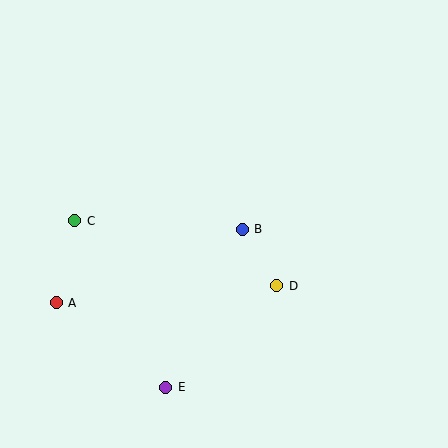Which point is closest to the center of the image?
Point B at (242, 229) is closest to the center.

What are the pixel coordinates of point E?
Point E is at (166, 387).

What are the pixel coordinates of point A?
Point A is at (56, 303).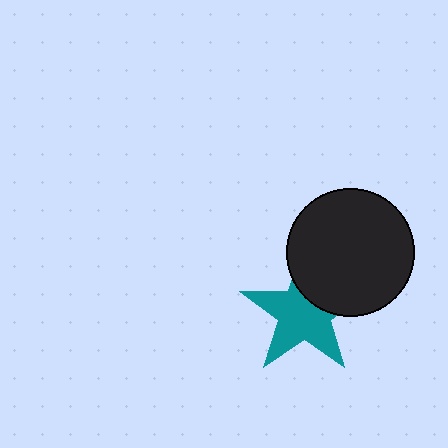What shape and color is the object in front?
The object in front is a black circle.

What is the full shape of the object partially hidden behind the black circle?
The partially hidden object is a teal star.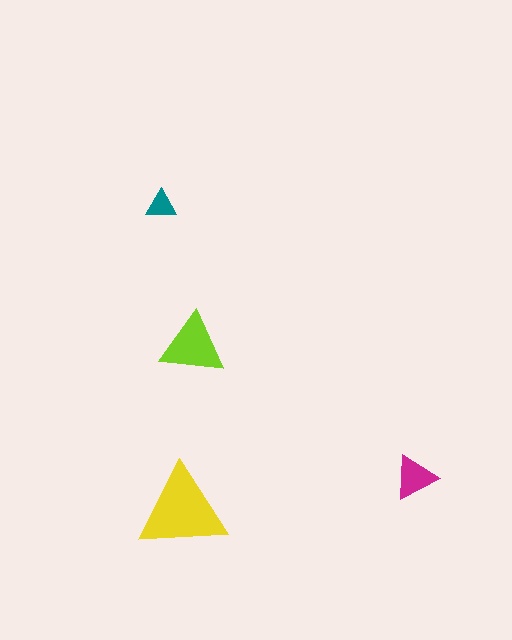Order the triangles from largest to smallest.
the yellow one, the lime one, the magenta one, the teal one.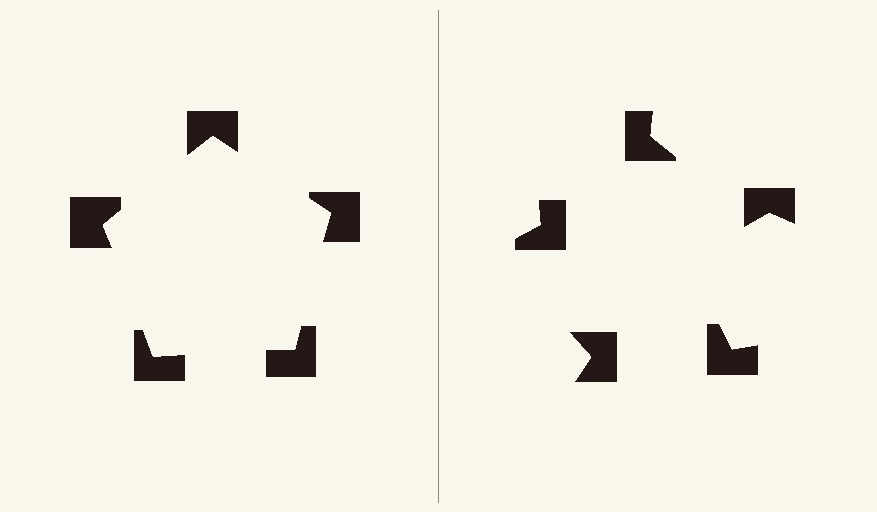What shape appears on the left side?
An illusory pentagon.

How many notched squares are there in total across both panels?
10 — 5 on each side.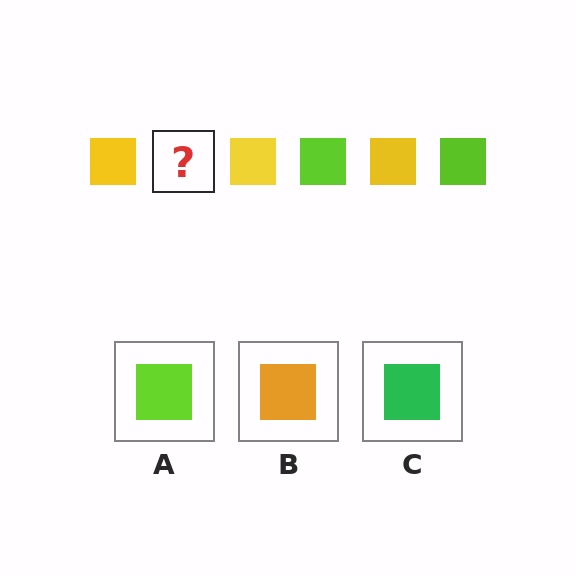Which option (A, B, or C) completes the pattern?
A.